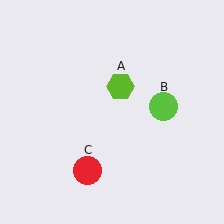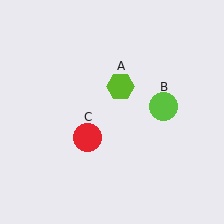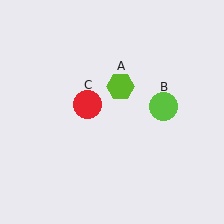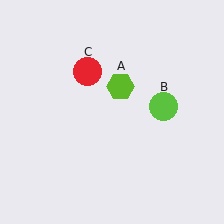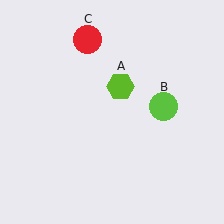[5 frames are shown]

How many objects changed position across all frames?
1 object changed position: red circle (object C).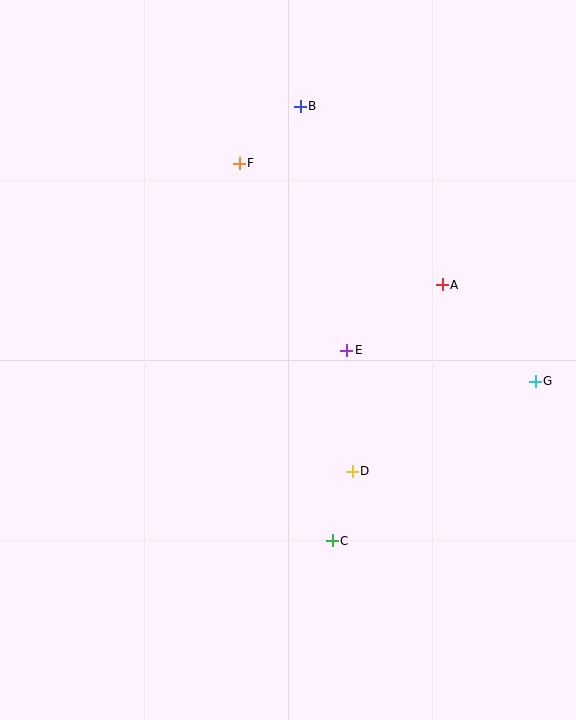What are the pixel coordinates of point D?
Point D is at (352, 471).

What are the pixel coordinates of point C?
Point C is at (332, 541).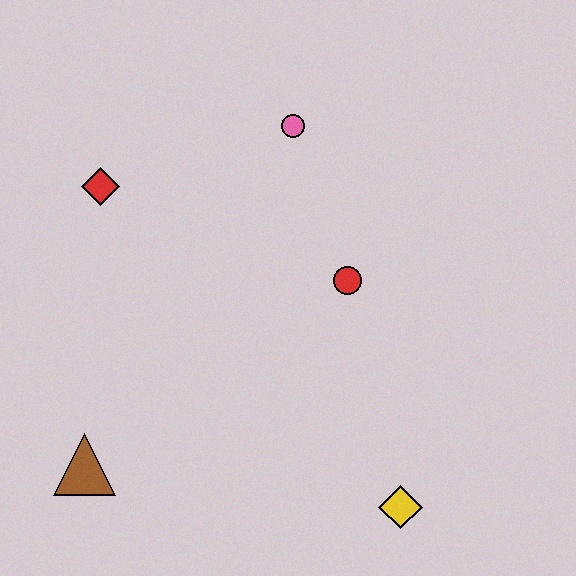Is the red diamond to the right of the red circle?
No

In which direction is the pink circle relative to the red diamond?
The pink circle is to the right of the red diamond.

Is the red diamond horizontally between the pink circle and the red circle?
No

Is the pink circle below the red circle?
No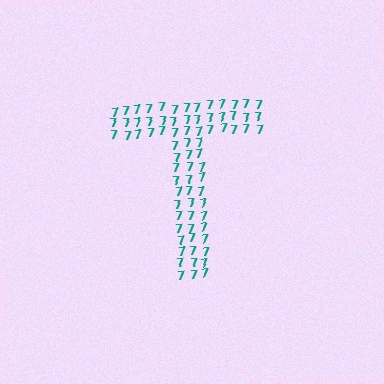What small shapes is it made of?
It is made of small digit 7's.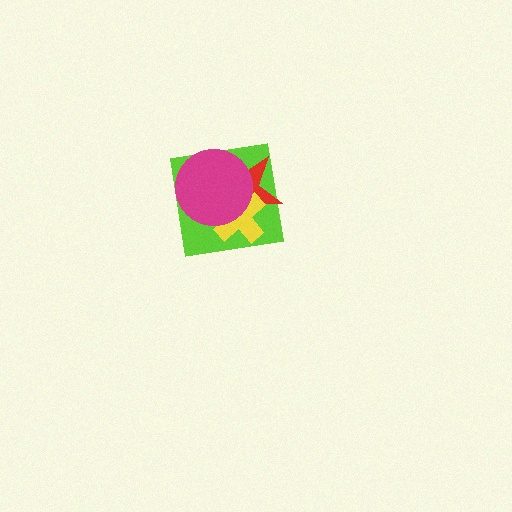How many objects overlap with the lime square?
3 objects overlap with the lime square.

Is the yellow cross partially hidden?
Yes, it is partially covered by another shape.